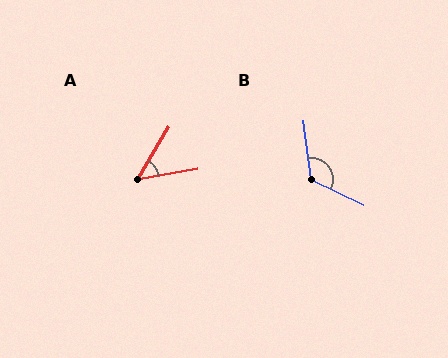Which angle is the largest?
B, at approximately 124 degrees.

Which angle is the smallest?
A, at approximately 49 degrees.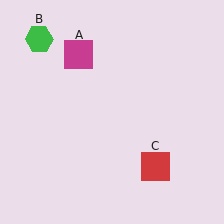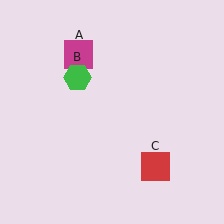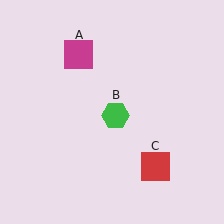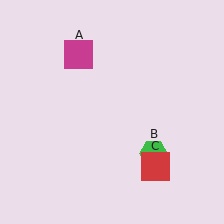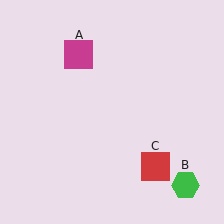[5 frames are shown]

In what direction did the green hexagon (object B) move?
The green hexagon (object B) moved down and to the right.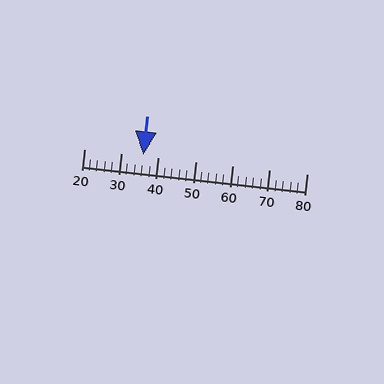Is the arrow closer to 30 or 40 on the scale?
The arrow is closer to 40.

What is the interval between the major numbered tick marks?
The major tick marks are spaced 10 units apart.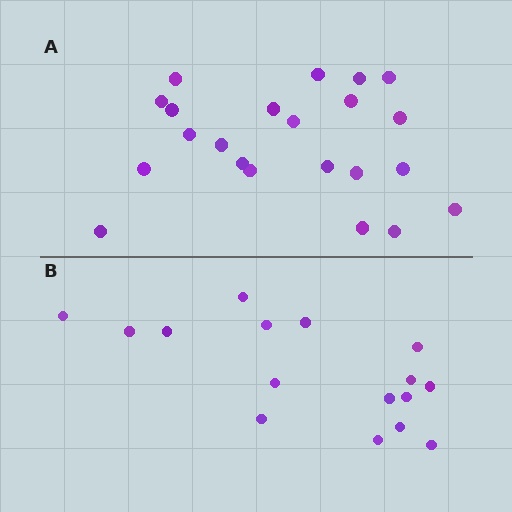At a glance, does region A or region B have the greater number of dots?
Region A (the top region) has more dots.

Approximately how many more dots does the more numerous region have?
Region A has about 6 more dots than region B.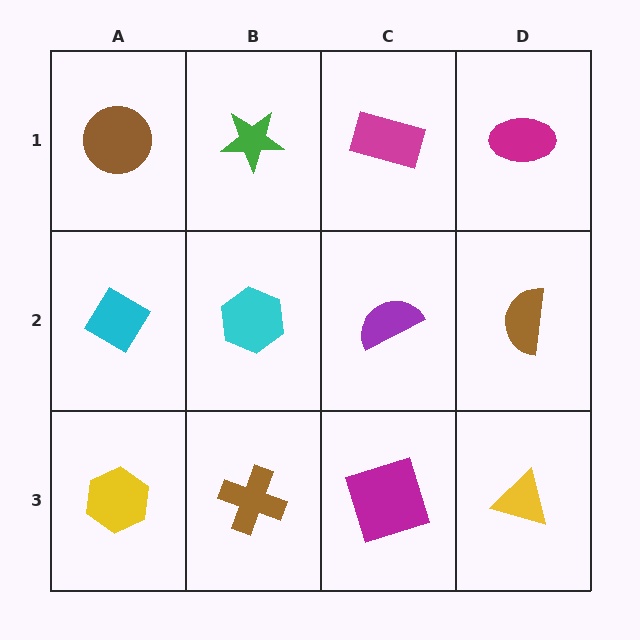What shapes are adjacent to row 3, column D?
A brown semicircle (row 2, column D), a magenta square (row 3, column C).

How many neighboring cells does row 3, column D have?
2.